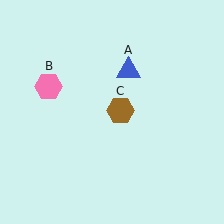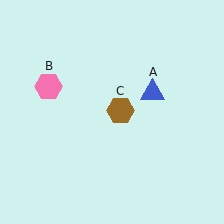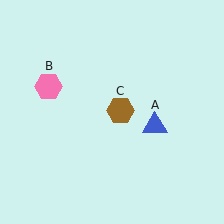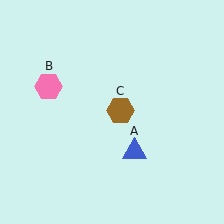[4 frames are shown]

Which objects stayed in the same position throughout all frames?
Pink hexagon (object B) and brown hexagon (object C) remained stationary.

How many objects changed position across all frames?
1 object changed position: blue triangle (object A).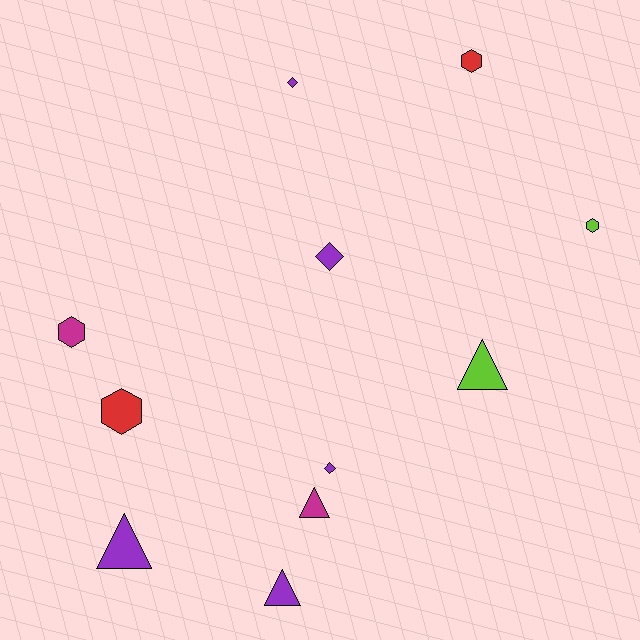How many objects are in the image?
There are 11 objects.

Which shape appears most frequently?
Triangle, with 4 objects.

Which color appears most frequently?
Purple, with 5 objects.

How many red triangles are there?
There are no red triangles.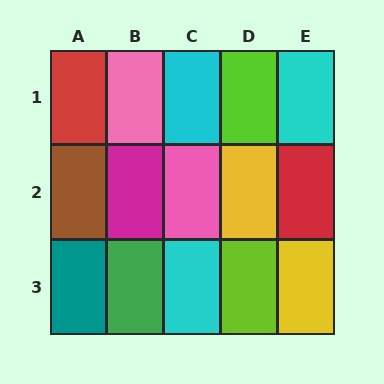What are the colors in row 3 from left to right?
Teal, green, cyan, lime, yellow.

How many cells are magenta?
1 cell is magenta.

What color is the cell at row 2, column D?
Yellow.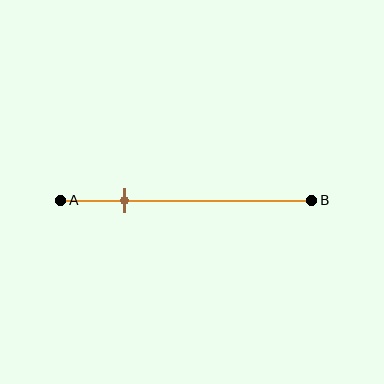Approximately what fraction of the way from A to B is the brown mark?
The brown mark is approximately 25% of the way from A to B.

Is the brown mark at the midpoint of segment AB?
No, the mark is at about 25% from A, not at the 50% midpoint.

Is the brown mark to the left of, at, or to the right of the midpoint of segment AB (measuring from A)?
The brown mark is to the left of the midpoint of segment AB.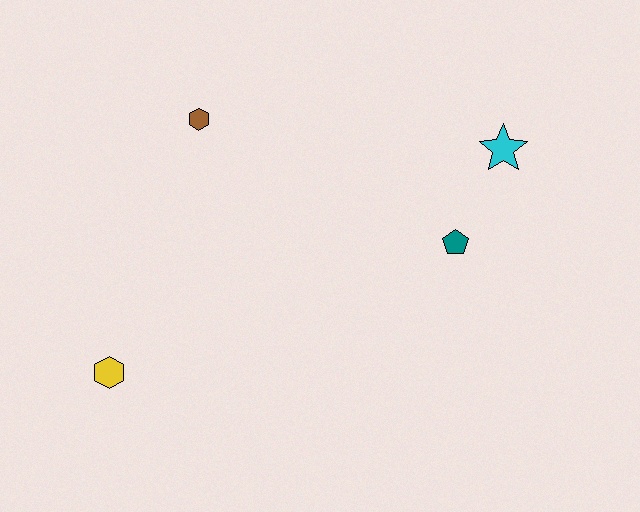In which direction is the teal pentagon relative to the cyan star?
The teal pentagon is below the cyan star.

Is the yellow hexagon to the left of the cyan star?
Yes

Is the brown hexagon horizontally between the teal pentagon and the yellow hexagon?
Yes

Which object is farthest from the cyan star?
The yellow hexagon is farthest from the cyan star.